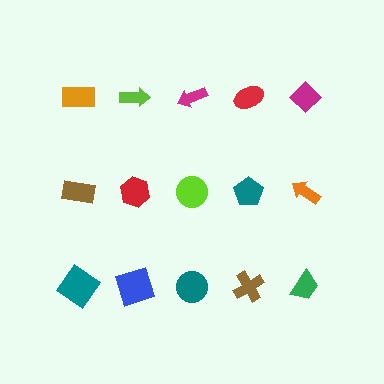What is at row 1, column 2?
A lime arrow.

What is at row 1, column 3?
A magenta arrow.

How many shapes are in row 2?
5 shapes.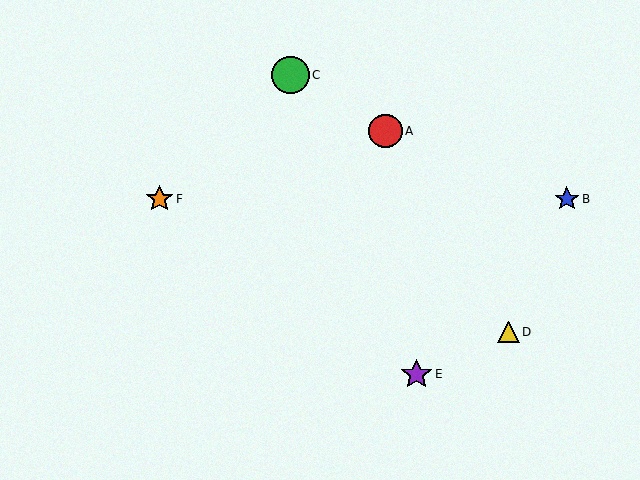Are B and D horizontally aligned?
No, B is at y≈199 and D is at y≈332.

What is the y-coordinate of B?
Object B is at y≈199.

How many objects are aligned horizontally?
2 objects (B, F) are aligned horizontally.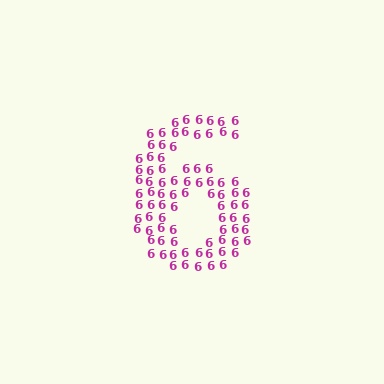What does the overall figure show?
The overall figure shows the digit 6.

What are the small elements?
The small elements are digit 6's.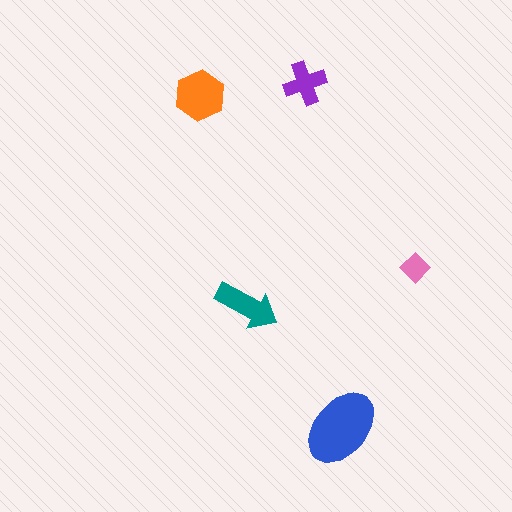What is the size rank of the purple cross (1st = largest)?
4th.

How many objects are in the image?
There are 5 objects in the image.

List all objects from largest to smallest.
The blue ellipse, the orange hexagon, the teal arrow, the purple cross, the pink diamond.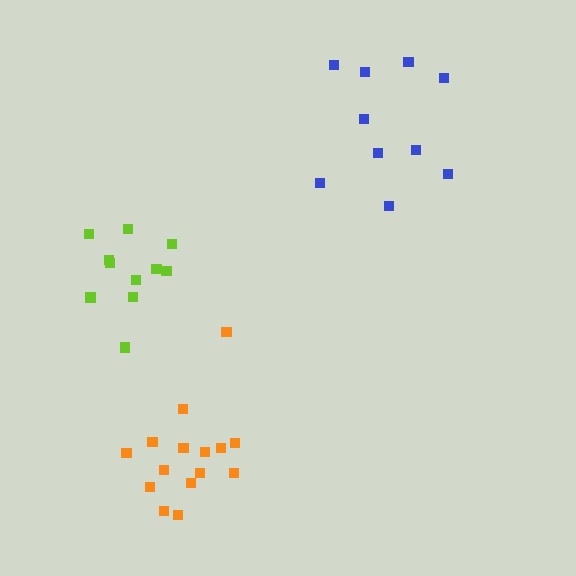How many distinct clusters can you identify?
There are 3 distinct clusters.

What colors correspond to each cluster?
The clusters are colored: blue, lime, orange.